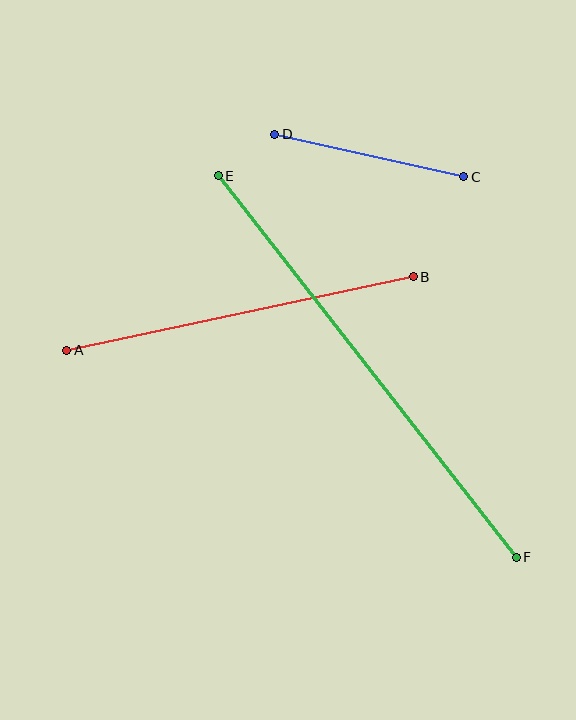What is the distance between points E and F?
The distance is approximately 484 pixels.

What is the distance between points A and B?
The distance is approximately 354 pixels.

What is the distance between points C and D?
The distance is approximately 194 pixels.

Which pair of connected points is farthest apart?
Points E and F are farthest apart.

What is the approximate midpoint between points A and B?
The midpoint is at approximately (240, 314) pixels.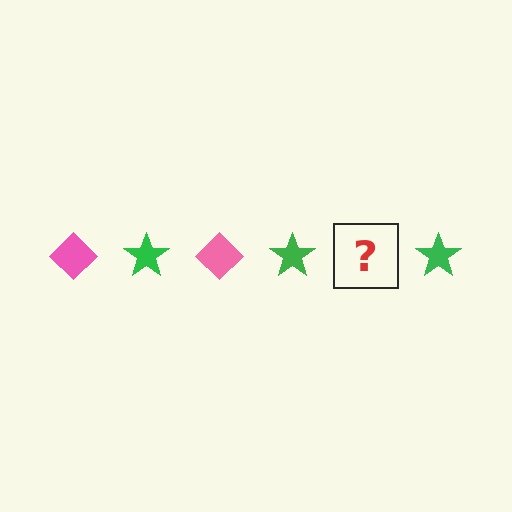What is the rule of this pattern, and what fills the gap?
The rule is that the pattern alternates between pink diamond and green star. The gap should be filled with a pink diamond.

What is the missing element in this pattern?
The missing element is a pink diamond.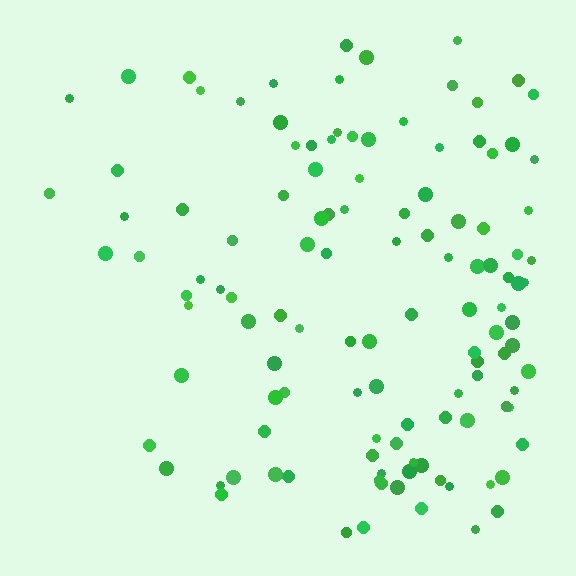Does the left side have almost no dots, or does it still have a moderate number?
Still a moderate number, just noticeably fewer than the right.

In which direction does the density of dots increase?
From left to right, with the right side densest.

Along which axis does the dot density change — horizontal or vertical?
Horizontal.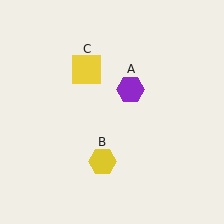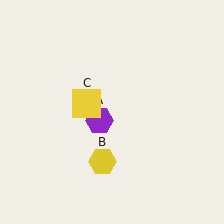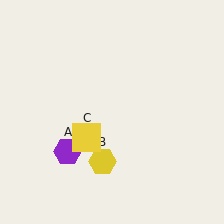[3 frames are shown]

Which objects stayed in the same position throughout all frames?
Yellow hexagon (object B) remained stationary.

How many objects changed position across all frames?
2 objects changed position: purple hexagon (object A), yellow square (object C).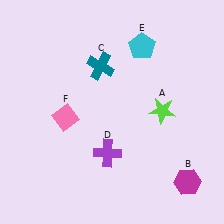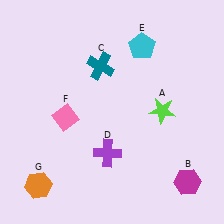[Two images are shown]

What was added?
An orange hexagon (G) was added in Image 2.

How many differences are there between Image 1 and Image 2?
There is 1 difference between the two images.